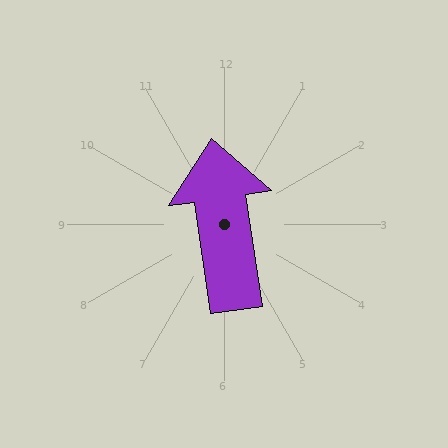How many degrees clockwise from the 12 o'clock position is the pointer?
Approximately 352 degrees.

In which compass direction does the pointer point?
North.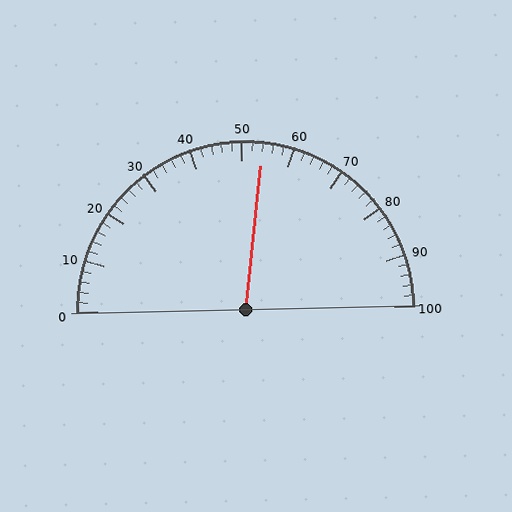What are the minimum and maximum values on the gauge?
The gauge ranges from 0 to 100.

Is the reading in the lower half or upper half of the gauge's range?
The reading is in the upper half of the range (0 to 100).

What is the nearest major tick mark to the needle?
The nearest major tick mark is 50.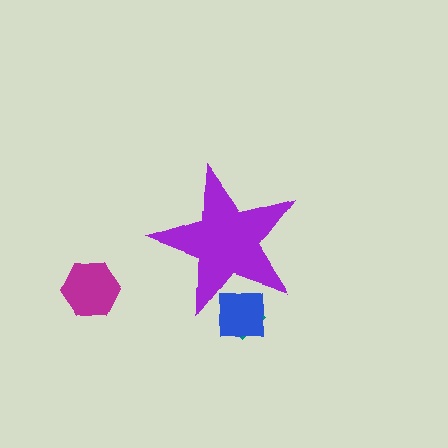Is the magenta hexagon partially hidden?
No, the magenta hexagon is fully visible.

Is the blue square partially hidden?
Yes, the blue square is partially hidden behind the purple star.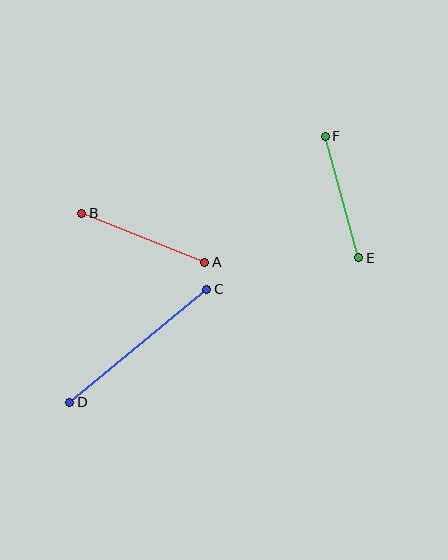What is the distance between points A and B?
The distance is approximately 132 pixels.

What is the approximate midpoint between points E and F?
The midpoint is at approximately (342, 197) pixels.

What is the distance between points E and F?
The distance is approximately 126 pixels.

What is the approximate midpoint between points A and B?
The midpoint is at approximately (143, 238) pixels.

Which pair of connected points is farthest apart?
Points C and D are farthest apart.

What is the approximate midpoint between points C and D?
The midpoint is at approximately (138, 346) pixels.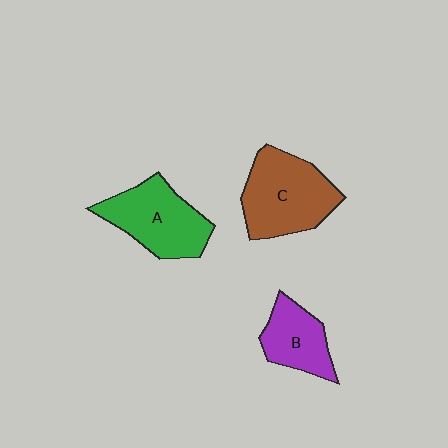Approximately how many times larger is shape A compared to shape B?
Approximately 1.5 times.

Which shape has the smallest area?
Shape B (purple).